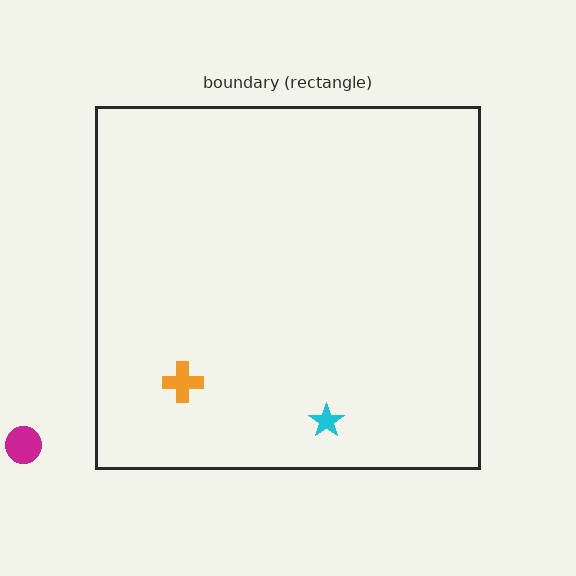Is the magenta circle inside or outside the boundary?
Outside.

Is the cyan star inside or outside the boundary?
Inside.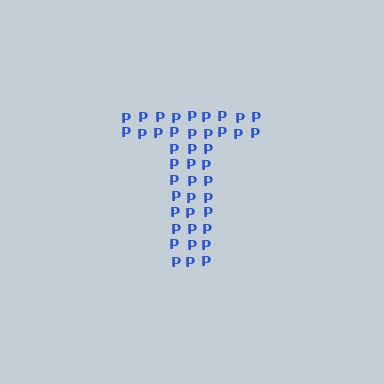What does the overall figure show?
The overall figure shows the letter T.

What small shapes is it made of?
It is made of small letter P's.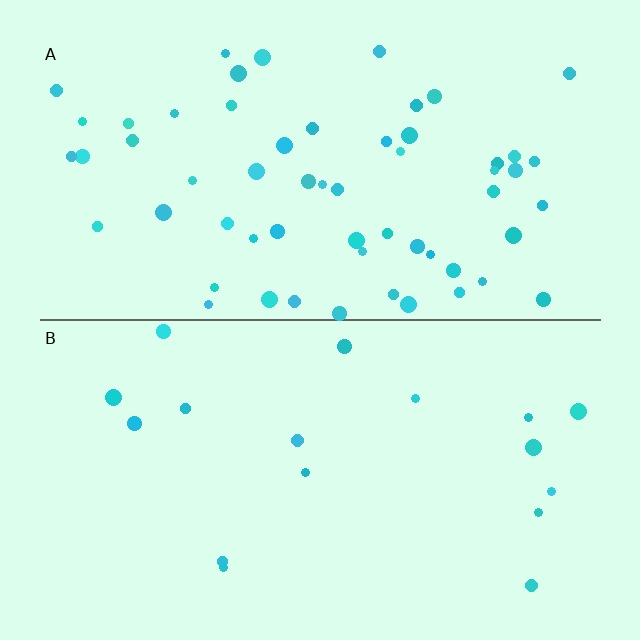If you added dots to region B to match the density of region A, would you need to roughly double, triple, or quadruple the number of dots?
Approximately triple.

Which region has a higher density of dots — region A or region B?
A (the top).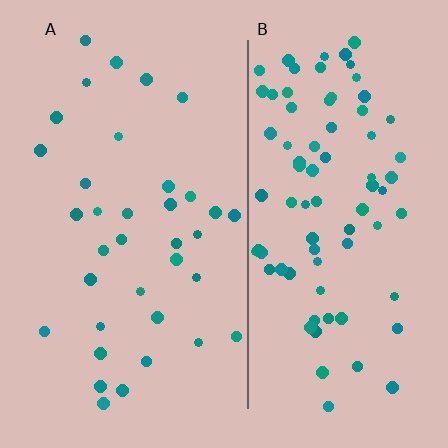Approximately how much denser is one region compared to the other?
Approximately 2.3× — region B over region A.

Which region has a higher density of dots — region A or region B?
B (the right).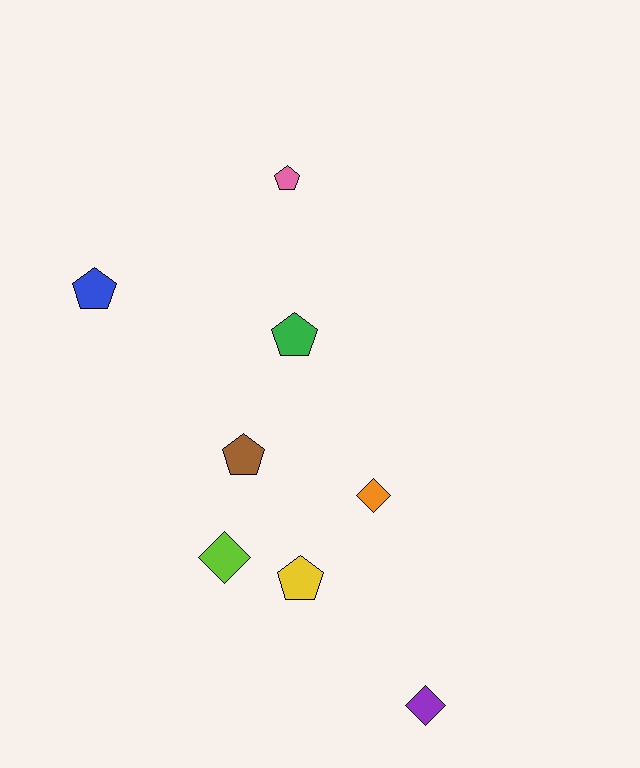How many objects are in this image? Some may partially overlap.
There are 8 objects.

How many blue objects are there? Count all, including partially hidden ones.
There is 1 blue object.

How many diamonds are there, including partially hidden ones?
There are 3 diamonds.